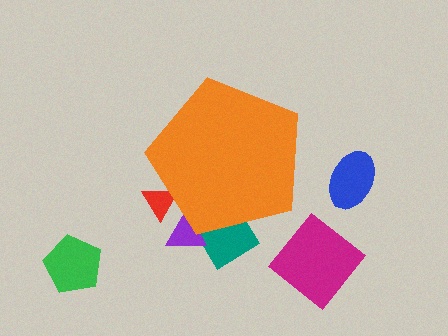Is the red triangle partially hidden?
Yes, the red triangle is partially hidden behind the orange pentagon.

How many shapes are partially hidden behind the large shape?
3 shapes are partially hidden.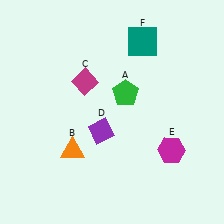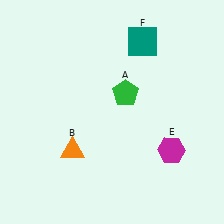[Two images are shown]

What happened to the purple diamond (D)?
The purple diamond (D) was removed in Image 2. It was in the bottom-left area of Image 1.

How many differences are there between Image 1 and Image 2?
There are 2 differences between the two images.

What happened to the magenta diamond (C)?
The magenta diamond (C) was removed in Image 2. It was in the top-left area of Image 1.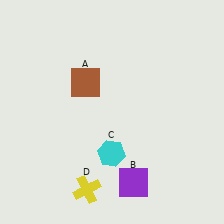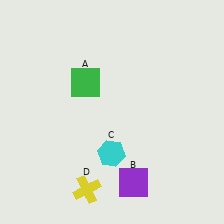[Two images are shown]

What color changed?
The square (A) changed from brown in Image 1 to green in Image 2.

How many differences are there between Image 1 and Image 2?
There is 1 difference between the two images.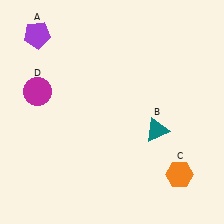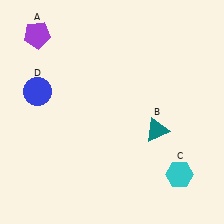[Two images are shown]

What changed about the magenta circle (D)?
In Image 1, D is magenta. In Image 2, it changed to blue.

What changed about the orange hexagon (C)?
In Image 1, C is orange. In Image 2, it changed to cyan.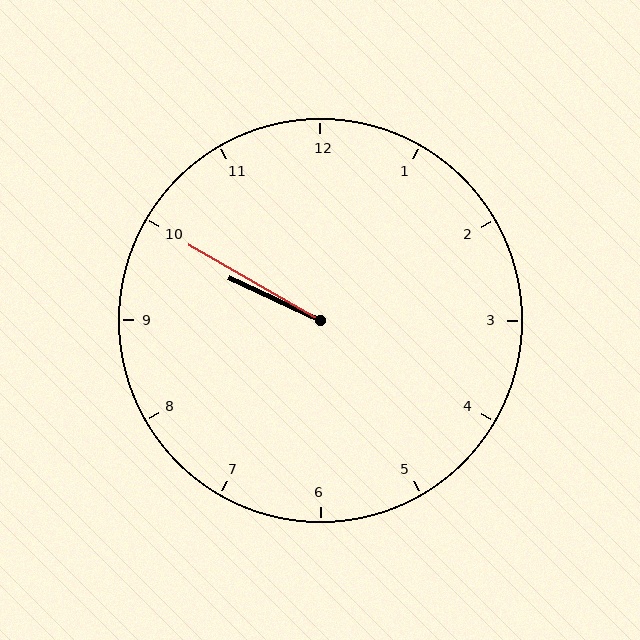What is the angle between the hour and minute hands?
Approximately 5 degrees.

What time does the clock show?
9:50.